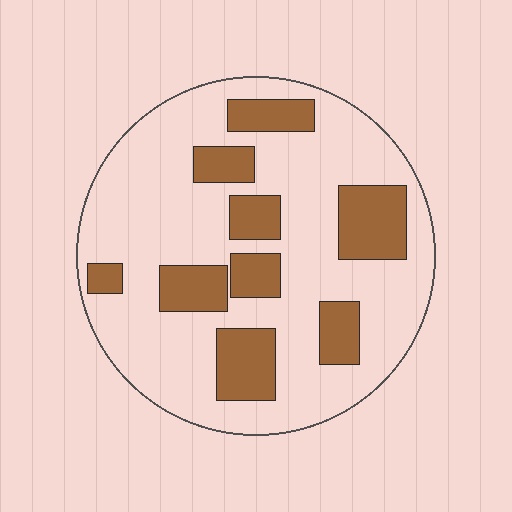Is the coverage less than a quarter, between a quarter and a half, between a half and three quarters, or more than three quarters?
Between a quarter and a half.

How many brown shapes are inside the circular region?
9.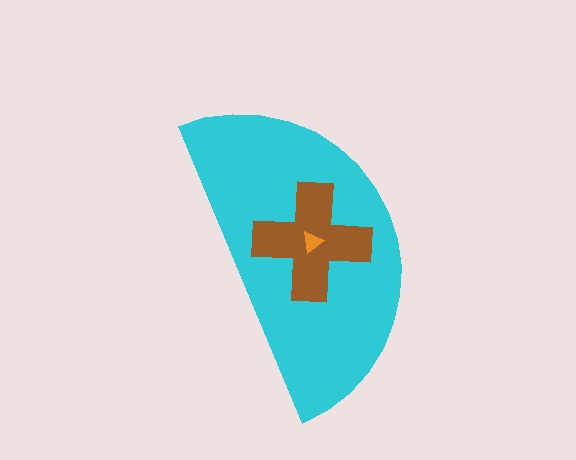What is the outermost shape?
The cyan semicircle.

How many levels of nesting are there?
3.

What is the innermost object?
The orange triangle.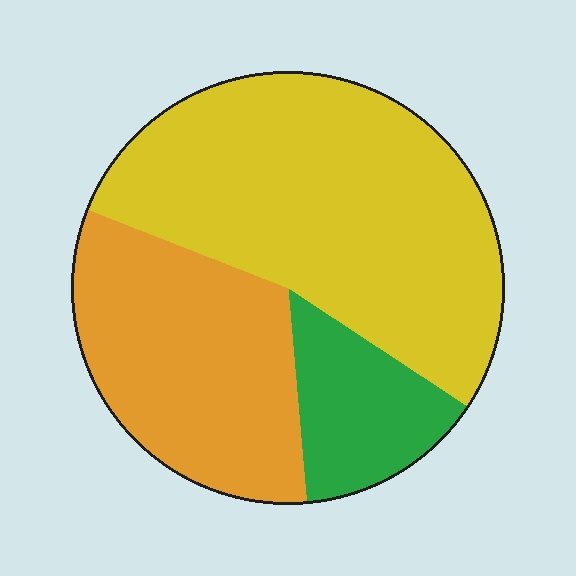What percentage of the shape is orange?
Orange takes up about one third (1/3) of the shape.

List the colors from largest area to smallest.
From largest to smallest: yellow, orange, green.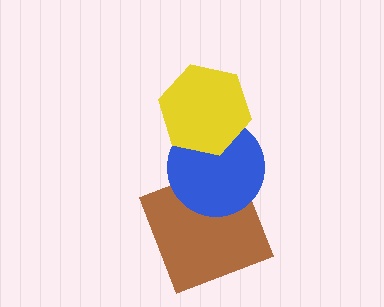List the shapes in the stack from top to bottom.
From top to bottom: the yellow hexagon, the blue circle, the brown square.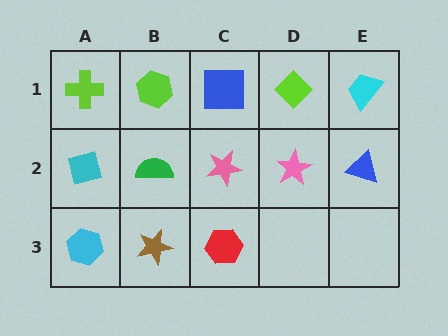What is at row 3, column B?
A brown star.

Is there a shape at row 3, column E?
No, that cell is empty.